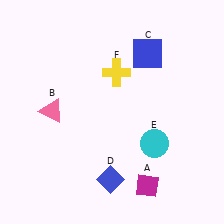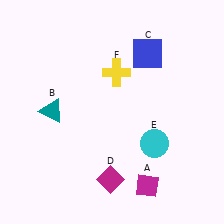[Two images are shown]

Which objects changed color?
B changed from pink to teal. D changed from blue to magenta.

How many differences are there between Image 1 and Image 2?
There are 2 differences between the two images.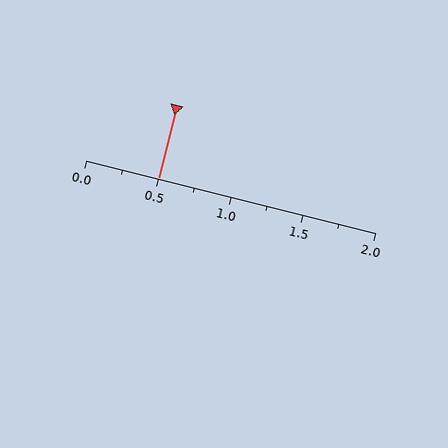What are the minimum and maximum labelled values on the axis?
The axis runs from 0.0 to 2.0.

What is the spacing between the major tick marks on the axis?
The major ticks are spaced 0.5 apart.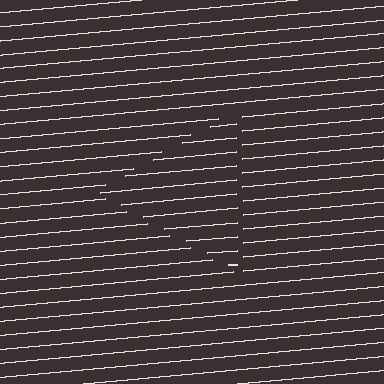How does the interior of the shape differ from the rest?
The interior of the shape contains the same grating, shifted by half a period — the contour is defined by the phase discontinuity where line-ends from the inner and outer gratings abut.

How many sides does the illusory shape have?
3 sides — the line-ends trace a triangle.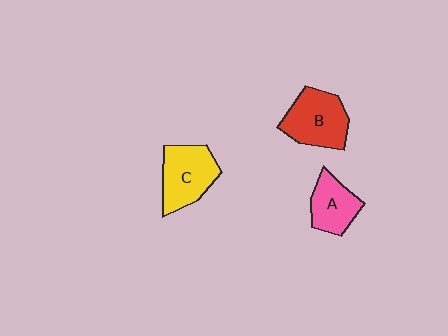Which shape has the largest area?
Shape B (red).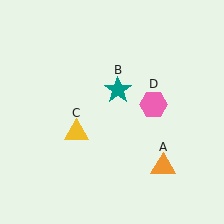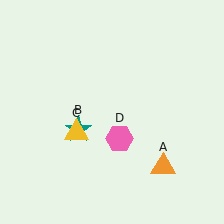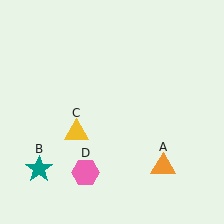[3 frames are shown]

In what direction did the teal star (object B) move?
The teal star (object B) moved down and to the left.